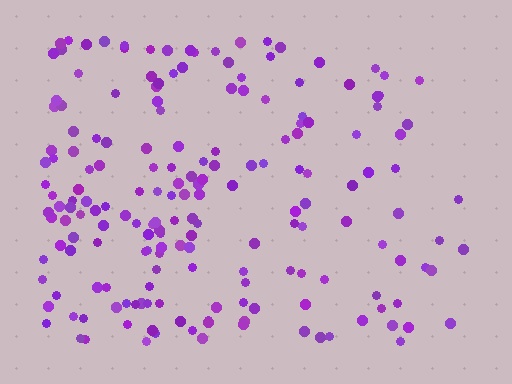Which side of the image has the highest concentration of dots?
The left.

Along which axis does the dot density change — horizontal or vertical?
Horizontal.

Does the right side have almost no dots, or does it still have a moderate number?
Still a moderate number, just noticeably fewer than the left.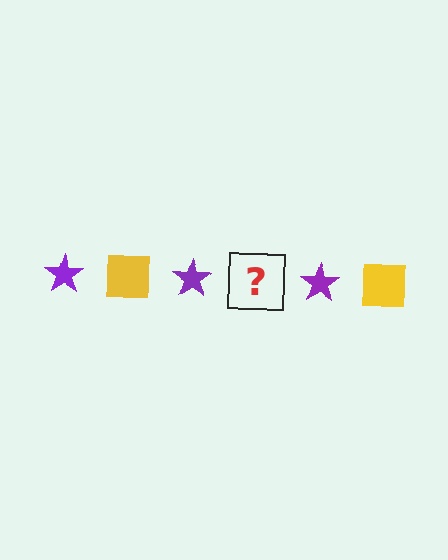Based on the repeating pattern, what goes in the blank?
The blank should be a yellow square.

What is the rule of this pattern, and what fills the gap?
The rule is that the pattern alternates between purple star and yellow square. The gap should be filled with a yellow square.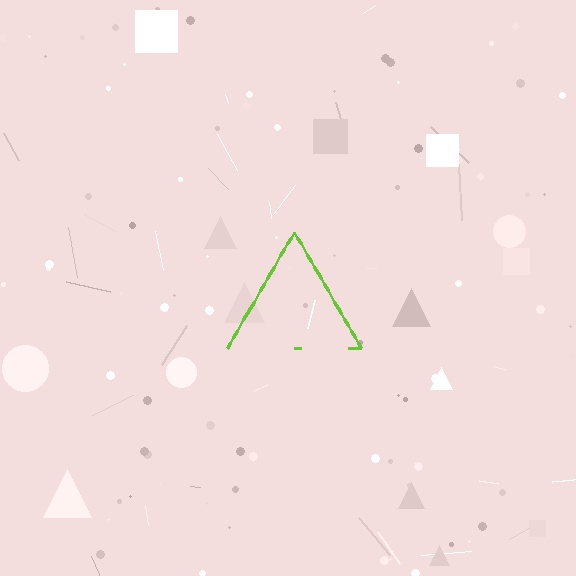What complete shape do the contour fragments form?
The contour fragments form a triangle.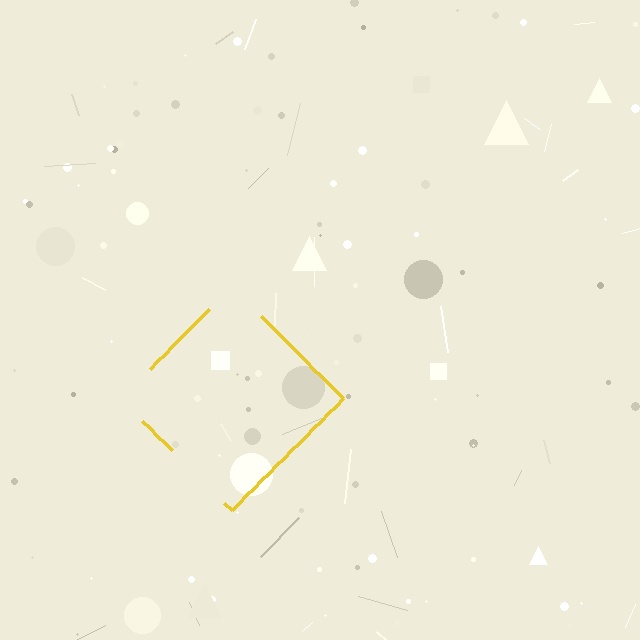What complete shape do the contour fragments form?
The contour fragments form a diamond.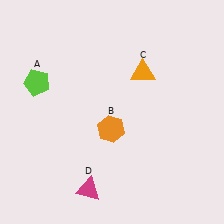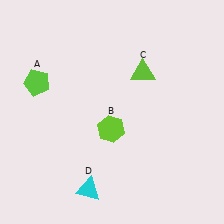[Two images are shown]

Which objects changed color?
B changed from orange to lime. C changed from orange to lime. D changed from magenta to cyan.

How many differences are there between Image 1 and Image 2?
There are 3 differences between the two images.